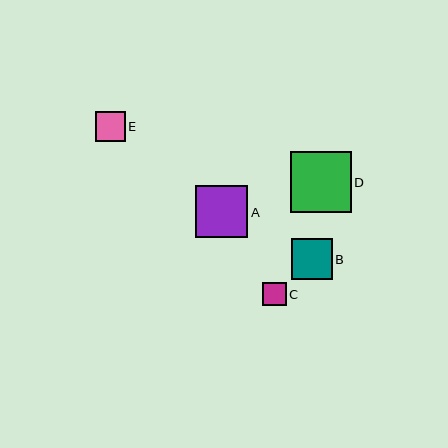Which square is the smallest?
Square C is the smallest with a size of approximately 24 pixels.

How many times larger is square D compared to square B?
Square D is approximately 1.5 times the size of square B.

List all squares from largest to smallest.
From largest to smallest: D, A, B, E, C.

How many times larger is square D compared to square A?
Square D is approximately 1.2 times the size of square A.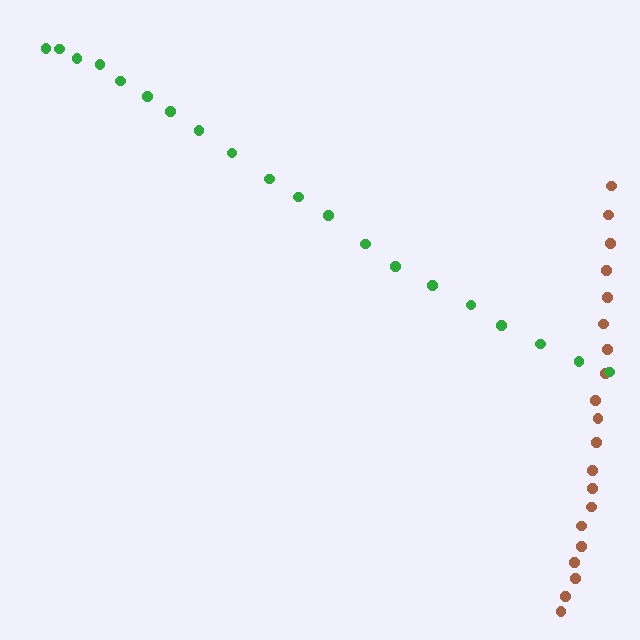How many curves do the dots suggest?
There are 2 distinct paths.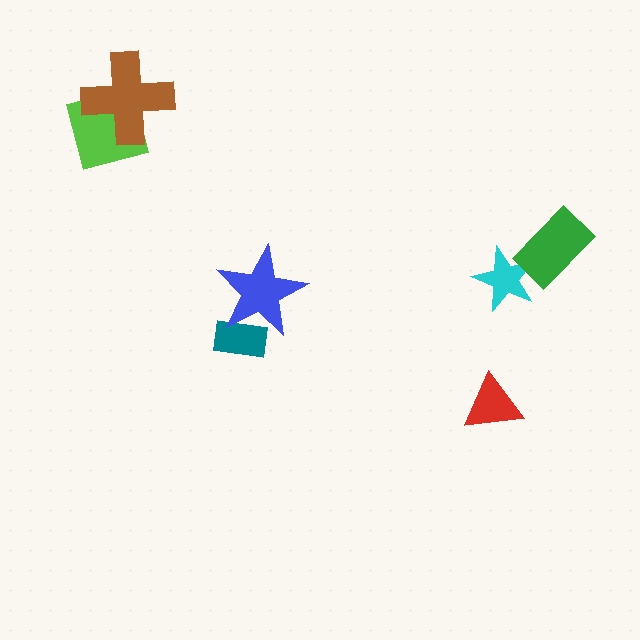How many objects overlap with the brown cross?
1 object overlaps with the brown cross.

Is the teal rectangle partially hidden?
Yes, it is partially covered by another shape.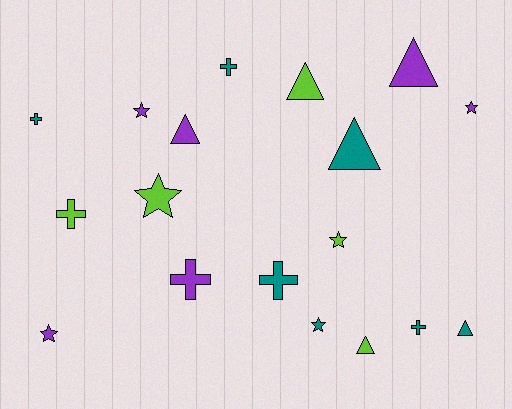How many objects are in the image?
There are 18 objects.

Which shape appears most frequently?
Star, with 6 objects.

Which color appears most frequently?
Teal, with 7 objects.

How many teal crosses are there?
There are 4 teal crosses.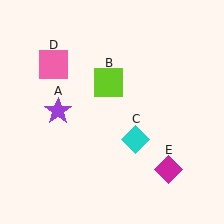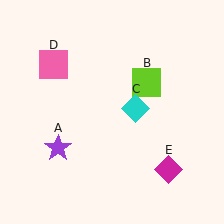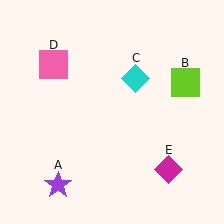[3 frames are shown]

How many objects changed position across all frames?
3 objects changed position: purple star (object A), lime square (object B), cyan diamond (object C).